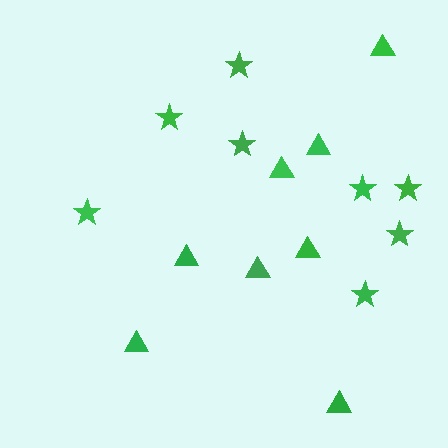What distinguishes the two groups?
There are 2 groups: one group of stars (8) and one group of triangles (8).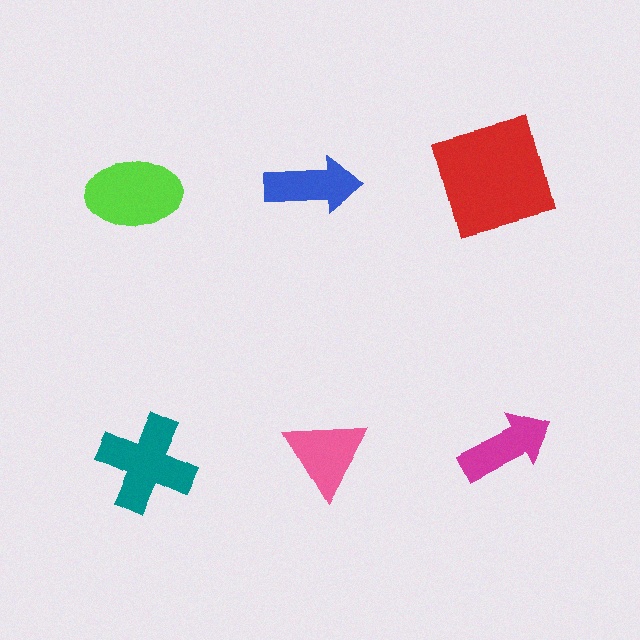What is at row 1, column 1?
A lime ellipse.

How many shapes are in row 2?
3 shapes.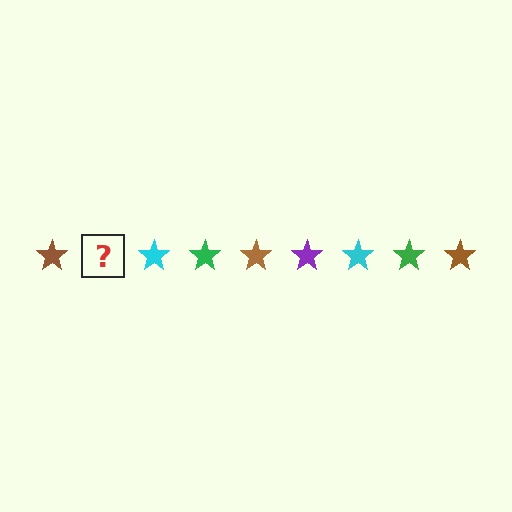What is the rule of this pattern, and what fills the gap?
The rule is that the pattern cycles through brown, purple, cyan, green stars. The gap should be filled with a purple star.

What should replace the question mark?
The question mark should be replaced with a purple star.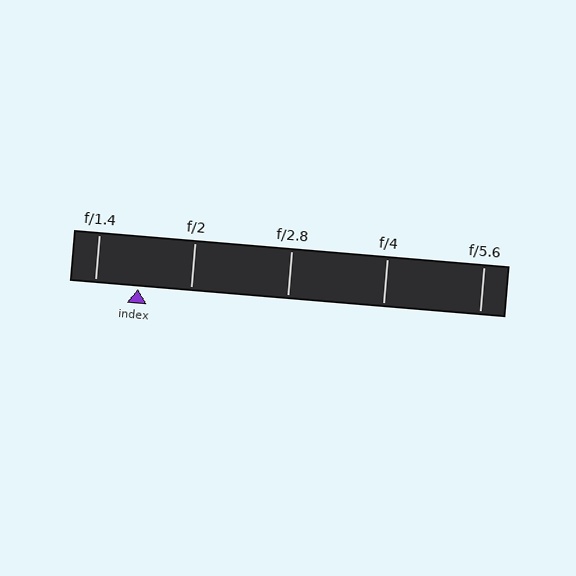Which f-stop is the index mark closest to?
The index mark is closest to f/1.4.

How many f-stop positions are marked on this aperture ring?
There are 5 f-stop positions marked.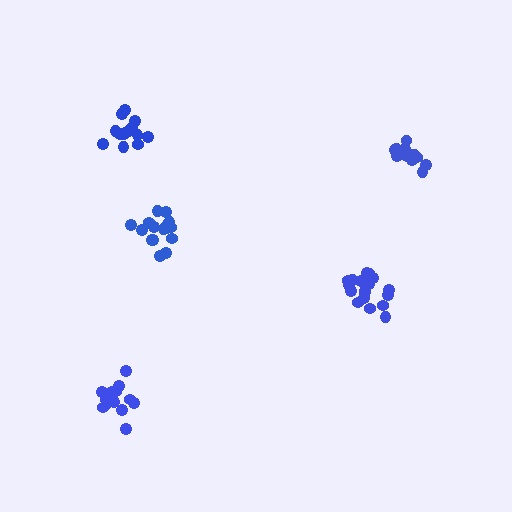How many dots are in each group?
Group 1: 19 dots, Group 2: 14 dots, Group 3: 13 dots, Group 4: 16 dots, Group 5: 13 dots (75 total).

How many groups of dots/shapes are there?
There are 5 groups.